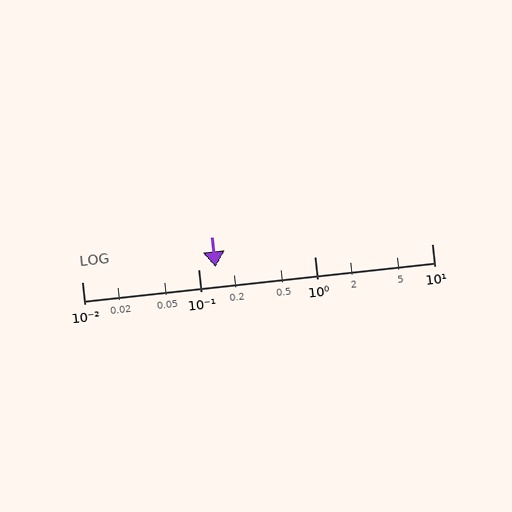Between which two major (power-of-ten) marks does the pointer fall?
The pointer is between 0.1 and 1.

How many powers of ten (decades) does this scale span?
The scale spans 3 decades, from 0.01 to 10.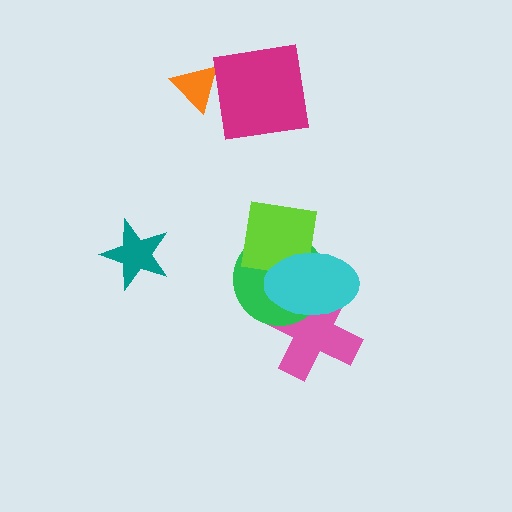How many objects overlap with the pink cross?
2 objects overlap with the pink cross.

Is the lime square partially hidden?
Yes, it is partially covered by another shape.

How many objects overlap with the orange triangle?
0 objects overlap with the orange triangle.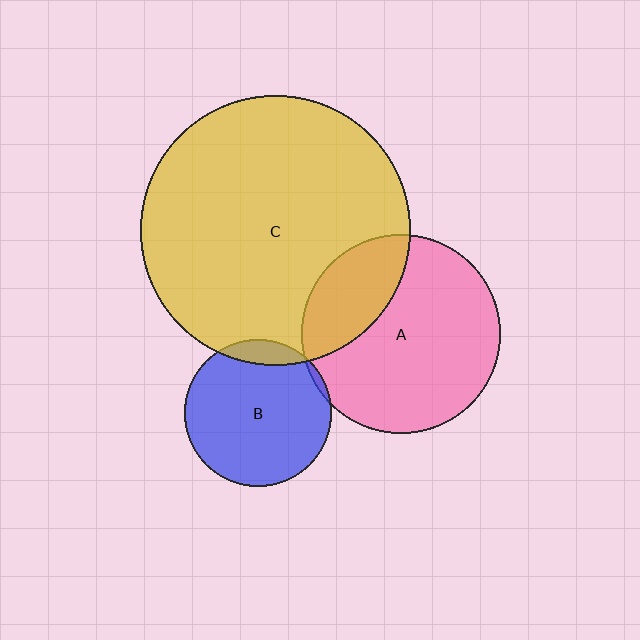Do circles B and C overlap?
Yes.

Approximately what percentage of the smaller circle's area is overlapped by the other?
Approximately 10%.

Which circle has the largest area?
Circle C (yellow).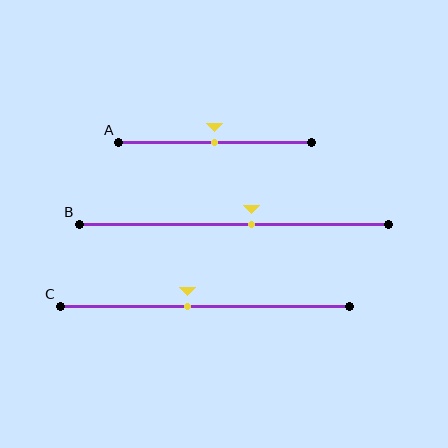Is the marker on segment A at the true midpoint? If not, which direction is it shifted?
Yes, the marker on segment A is at the true midpoint.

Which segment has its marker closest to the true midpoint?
Segment A has its marker closest to the true midpoint.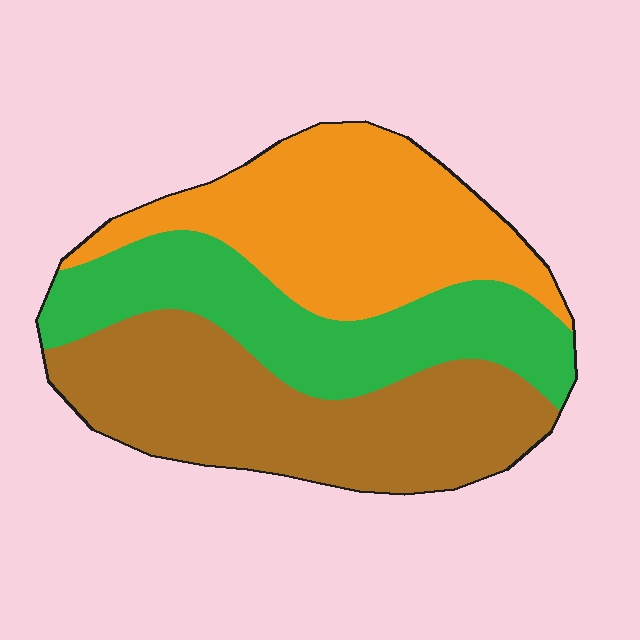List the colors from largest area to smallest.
From largest to smallest: brown, orange, green.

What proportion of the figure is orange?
Orange takes up between a third and a half of the figure.